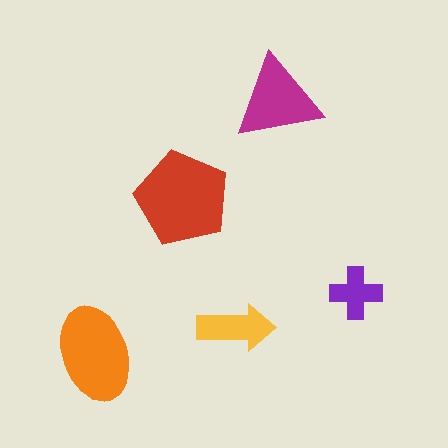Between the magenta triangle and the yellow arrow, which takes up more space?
The magenta triangle.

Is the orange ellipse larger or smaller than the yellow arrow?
Larger.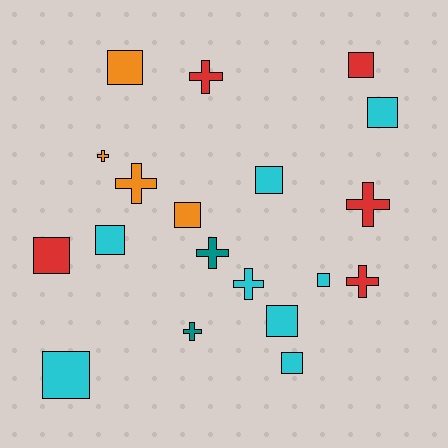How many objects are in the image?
There are 19 objects.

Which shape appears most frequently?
Square, with 11 objects.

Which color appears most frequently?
Cyan, with 8 objects.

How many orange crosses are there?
There are 2 orange crosses.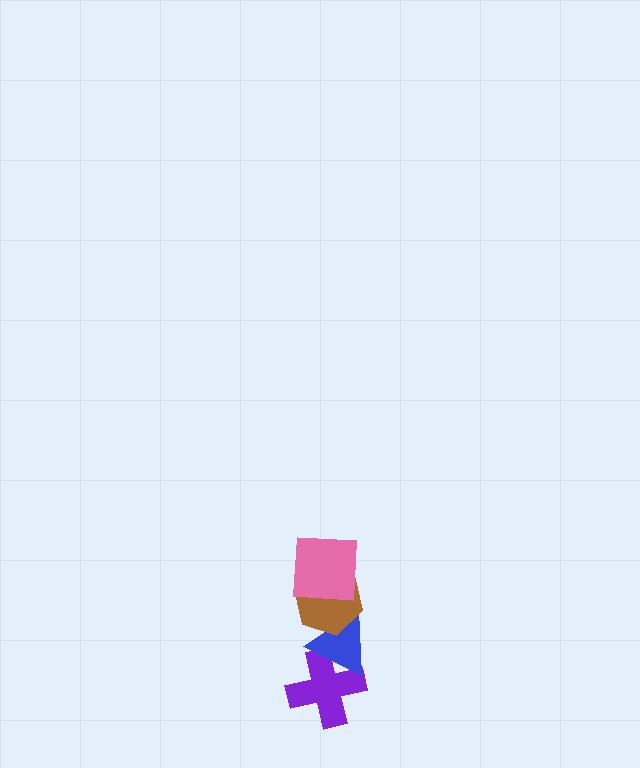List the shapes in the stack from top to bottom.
From top to bottom: the pink square, the brown hexagon, the blue triangle, the purple cross.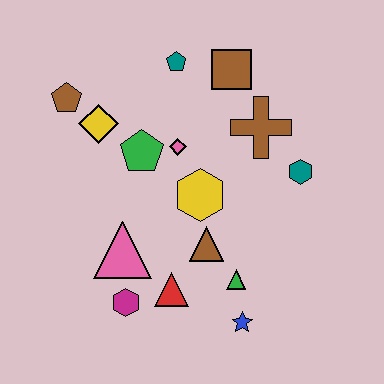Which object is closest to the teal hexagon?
The brown cross is closest to the teal hexagon.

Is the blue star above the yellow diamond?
No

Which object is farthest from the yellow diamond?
The blue star is farthest from the yellow diamond.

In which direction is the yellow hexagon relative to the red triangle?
The yellow hexagon is above the red triangle.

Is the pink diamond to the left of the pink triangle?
No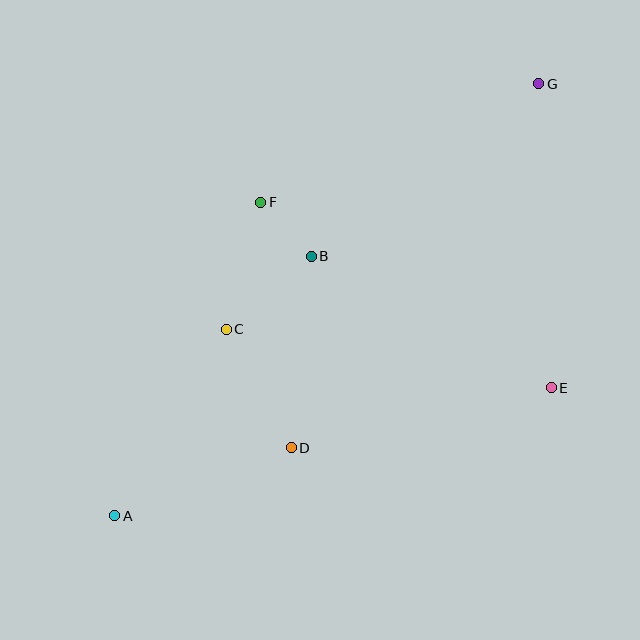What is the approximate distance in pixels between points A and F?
The distance between A and F is approximately 346 pixels.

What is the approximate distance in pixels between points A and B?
The distance between A and B is approximately 325 pixels.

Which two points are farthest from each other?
Points A and G are farthest from each other.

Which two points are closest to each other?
Points B and F are closest to each other.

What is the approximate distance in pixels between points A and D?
The distance between A and D is approximately 189 pixels.